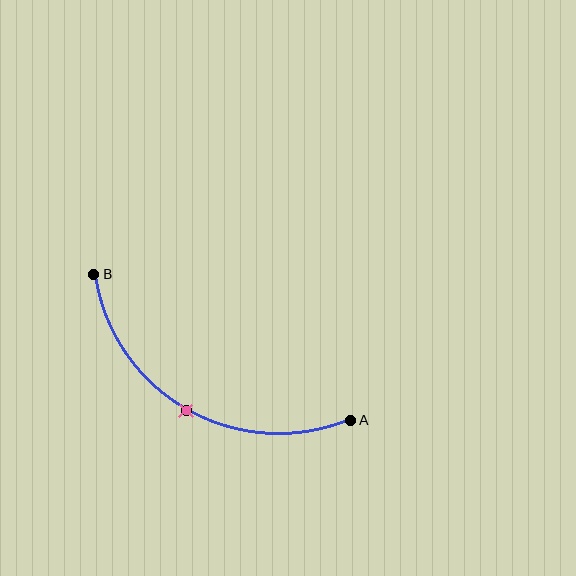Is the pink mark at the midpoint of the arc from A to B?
Yes. The pink mark lies on the arc at equal arc-length from both A and B — it is the arc midpoint.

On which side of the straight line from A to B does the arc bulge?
The arc bulges below the straight line connecting A and B.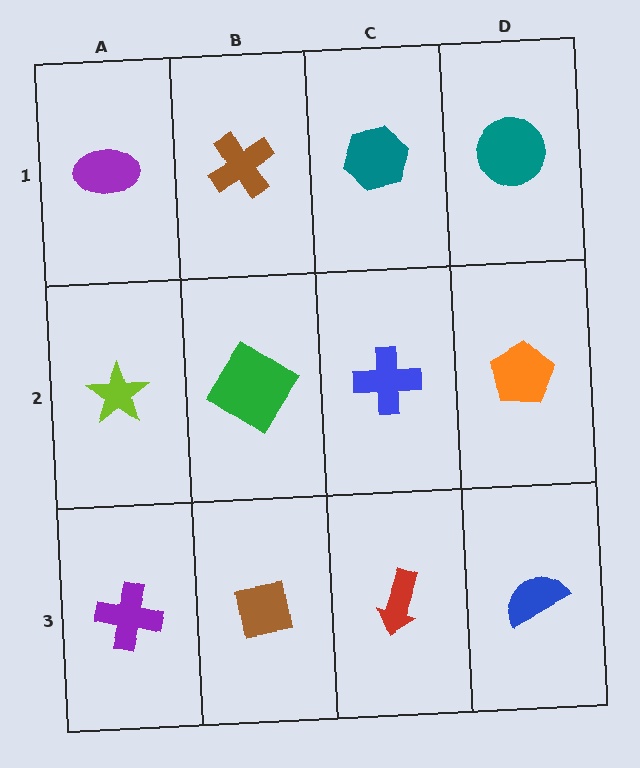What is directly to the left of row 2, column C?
A green diamond.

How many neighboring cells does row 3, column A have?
2.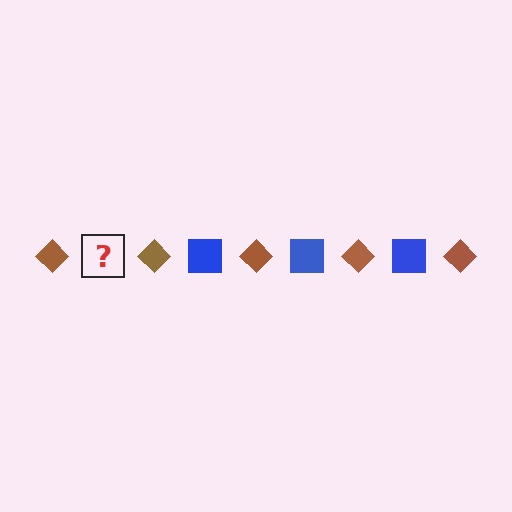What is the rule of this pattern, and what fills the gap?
The rule is that the pattern alternates between brown diamond and blue square. The gap should be filled with a blue square.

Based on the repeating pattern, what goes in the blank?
The blank should be a blue square.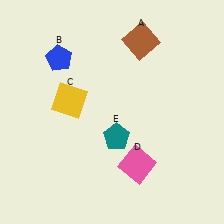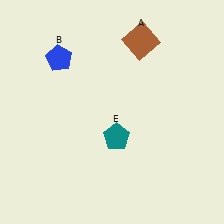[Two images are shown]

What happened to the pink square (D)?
The pink square (D) was removed in Image 2. It was in the bottom-right area of Image 1.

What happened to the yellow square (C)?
The yellow square (C) was removed in Image 2. It was in the top-left area of Image 1.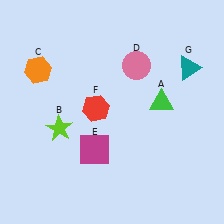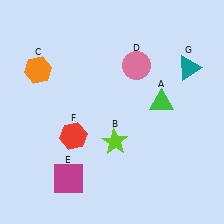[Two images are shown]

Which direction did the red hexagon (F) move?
The red hexagon (F) moved down.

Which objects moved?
The objects that moved are: the lime star (B), the magenta square (E), the red hexagon (F).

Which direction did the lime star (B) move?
The lime star (B) moved right.